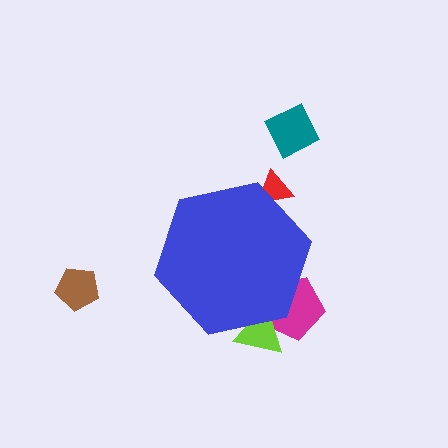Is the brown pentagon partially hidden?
No, the brown pentagon is fully visible.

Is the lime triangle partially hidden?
Yes, the lime triangle is partially hidden behind the blue hexagon.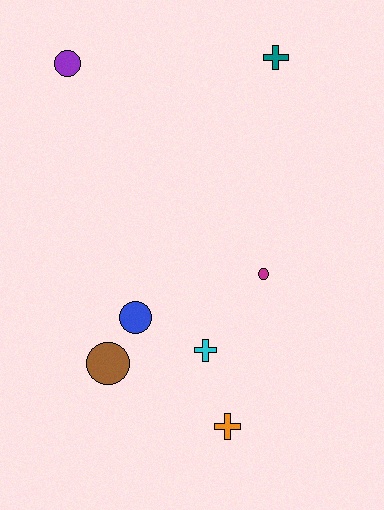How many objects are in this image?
There are 7 objects.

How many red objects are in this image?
There are no red objects.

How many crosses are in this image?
There are 3 crosses.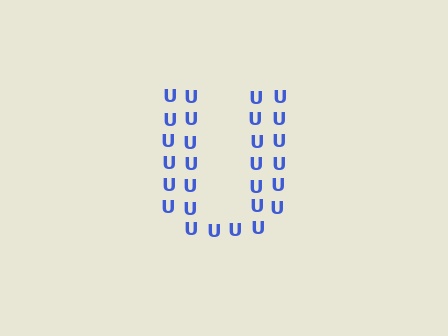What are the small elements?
The small elements are letter U's.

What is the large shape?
The large shape is the letter U.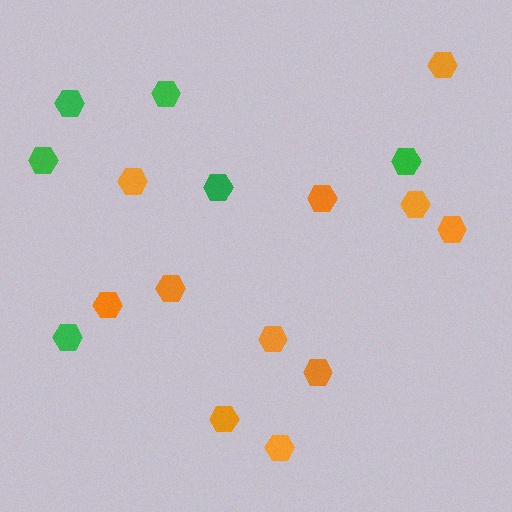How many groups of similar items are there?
There are 2 groups: one group of orange hexagons (11) and one group of green hexagons (6).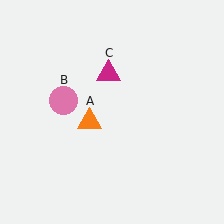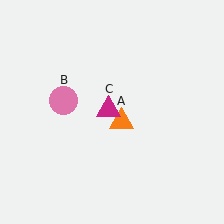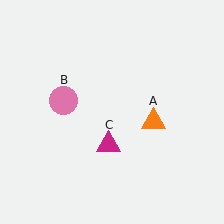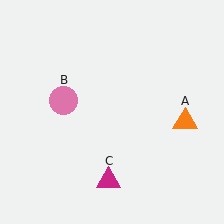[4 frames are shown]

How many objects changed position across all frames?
2 objects changed position: orange triangle (object A), magenta triangle (object C).